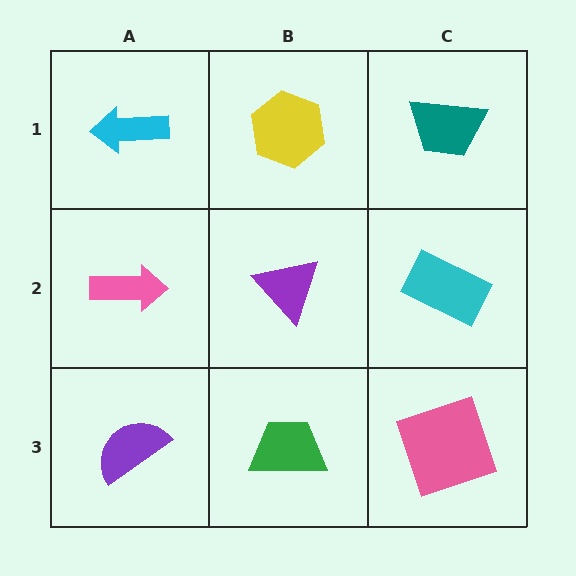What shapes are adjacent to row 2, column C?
A teal trapezoid (row 1, column C), a pink square (row 3, column C), a purple triangle (row 2, column B).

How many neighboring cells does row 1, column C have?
2.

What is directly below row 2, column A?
A purple semicircle.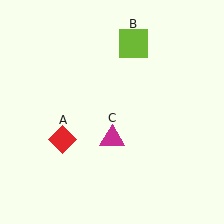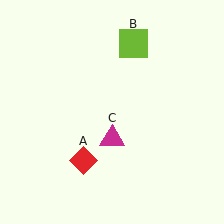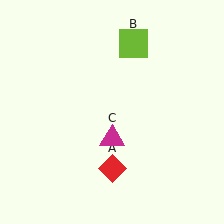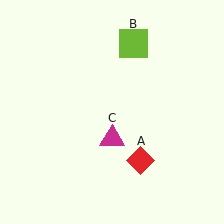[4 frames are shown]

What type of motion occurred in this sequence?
The red diamond (object A) rotated counterclockwise around the center of the scene.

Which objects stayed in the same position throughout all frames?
Lime square (object B) and magenta triangle (object C) remained stationary.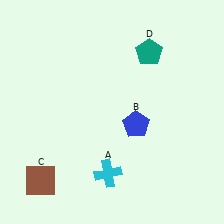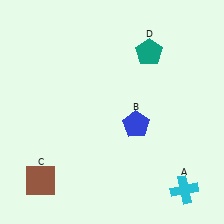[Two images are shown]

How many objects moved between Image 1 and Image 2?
1 object moved between the two images.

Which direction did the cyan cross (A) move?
The cyan cross (A) moved right.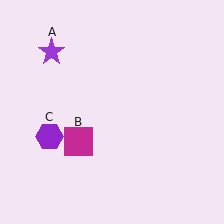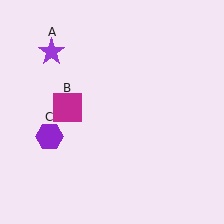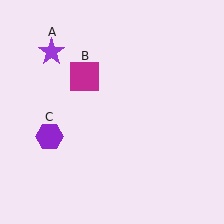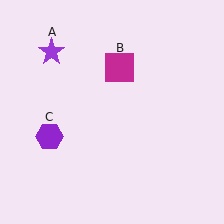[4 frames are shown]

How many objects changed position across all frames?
1 object changed position: magenta square (object B).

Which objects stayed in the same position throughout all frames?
Purple star (object A) and purple hexagon (object C) remained stationary.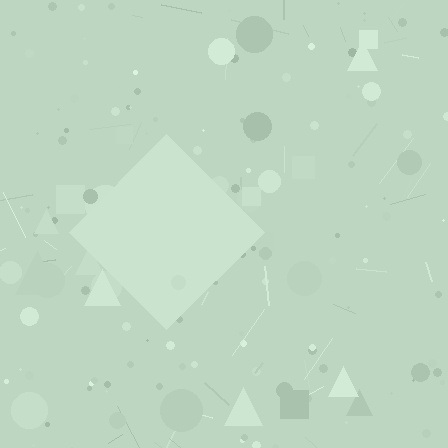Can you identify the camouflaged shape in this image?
The camouflaged shape is a diamond.